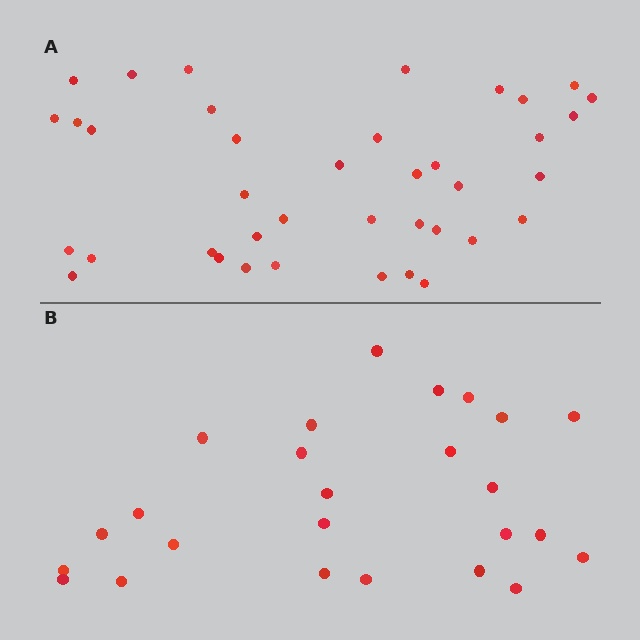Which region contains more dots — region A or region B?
Region A (the top region) has more dots.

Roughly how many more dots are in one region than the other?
Region A has approximately 15 more dots than region B.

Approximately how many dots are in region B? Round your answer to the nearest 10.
About 20 dots. (The exact count is 25, which rounds to 20.)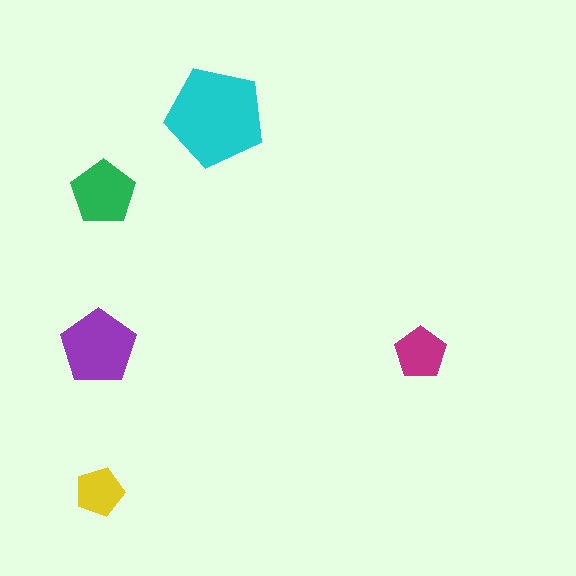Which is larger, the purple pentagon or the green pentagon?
The purple one.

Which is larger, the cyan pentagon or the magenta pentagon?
The cyan one.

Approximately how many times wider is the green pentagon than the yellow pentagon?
About 1.5 times wider.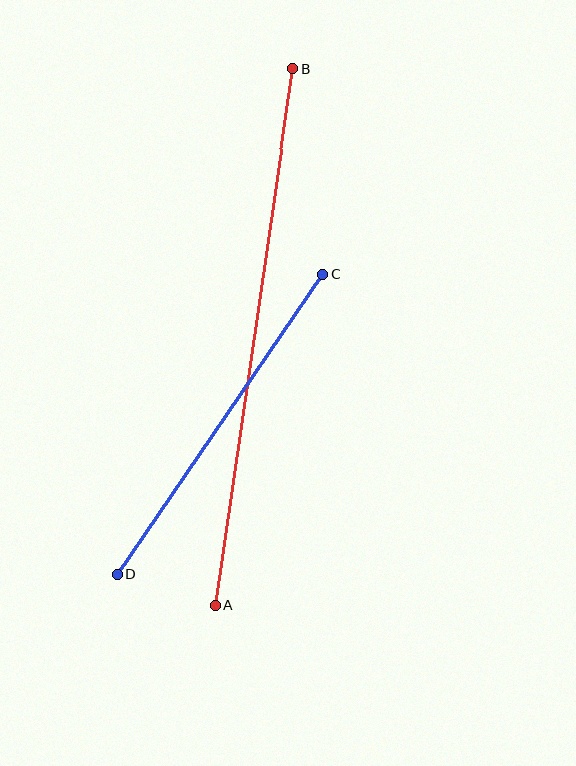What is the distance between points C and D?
The distance is approximately 364 pixels.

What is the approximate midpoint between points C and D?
The midpoint is at approximately (220, 424) pixels.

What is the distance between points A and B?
The distance is approximately 542 pixels.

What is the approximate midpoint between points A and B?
The midpoint is at approximately (254, 337) pixels.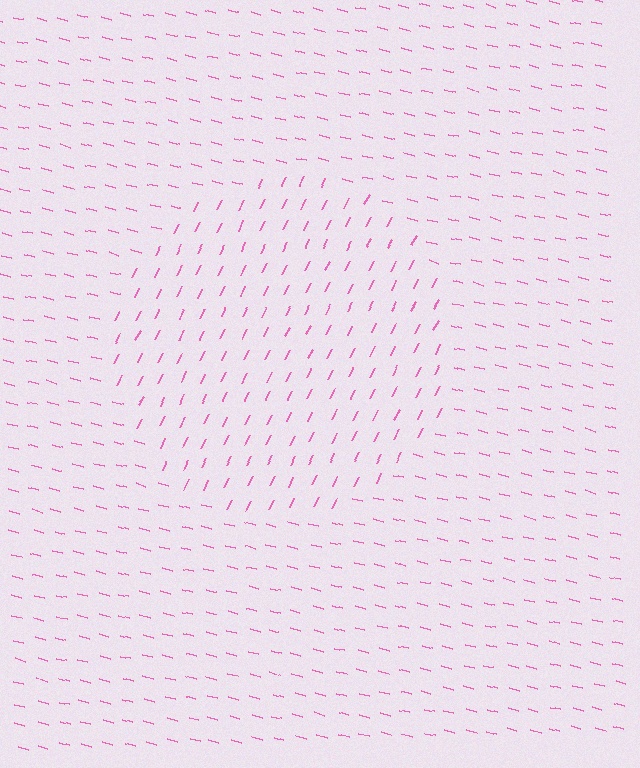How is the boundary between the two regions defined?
The boundary is defined purely by a change in line orientation (approximately 77 degrees difference). All lines are the same color and thickness.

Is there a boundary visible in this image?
Yes, there is a texture boundary formed by a change in line orientation.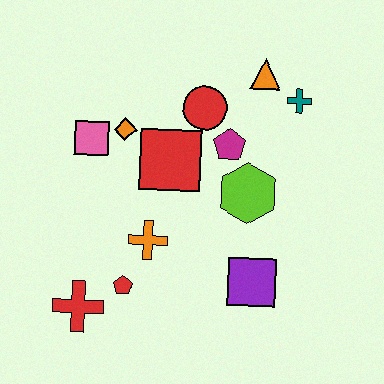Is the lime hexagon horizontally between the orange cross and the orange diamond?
No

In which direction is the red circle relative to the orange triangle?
The red circle is to the left of the orange triangle.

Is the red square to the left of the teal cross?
Yes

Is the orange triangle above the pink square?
Yes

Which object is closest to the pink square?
The orange diamond is closest to the pink square.